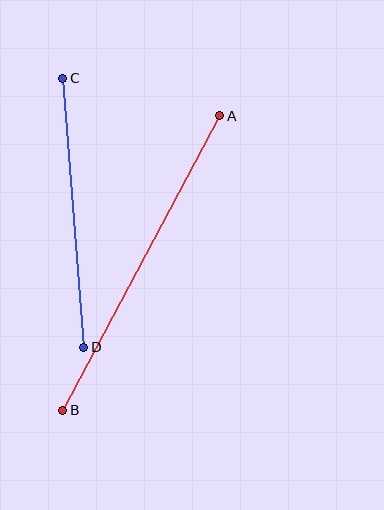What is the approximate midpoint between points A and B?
The midpoint is at approximately (141, 263) pixels.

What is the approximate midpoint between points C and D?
The midpoint is at approximately (73, 213) pixels.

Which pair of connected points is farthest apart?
Points A and B are farthest apart.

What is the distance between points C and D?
The distance is approximately 270 pixels.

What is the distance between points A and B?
The distance is approximately 334 pixels.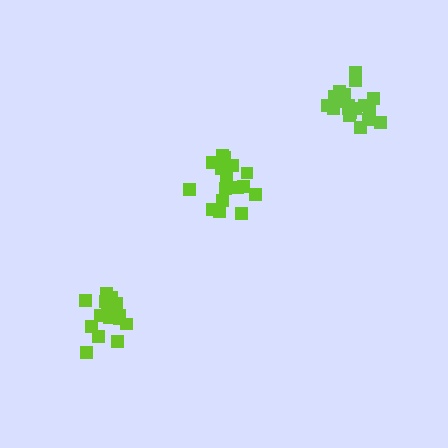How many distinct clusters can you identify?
There are 3 distinct clusters.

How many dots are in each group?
Group 1: 16 dots, Group 2: 20 dots, Group 3: 17 dots (53 total).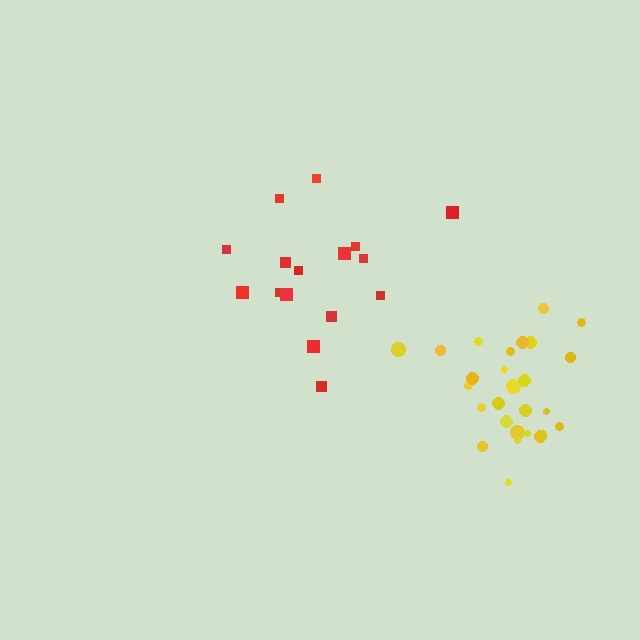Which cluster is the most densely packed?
Yellow.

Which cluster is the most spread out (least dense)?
Red.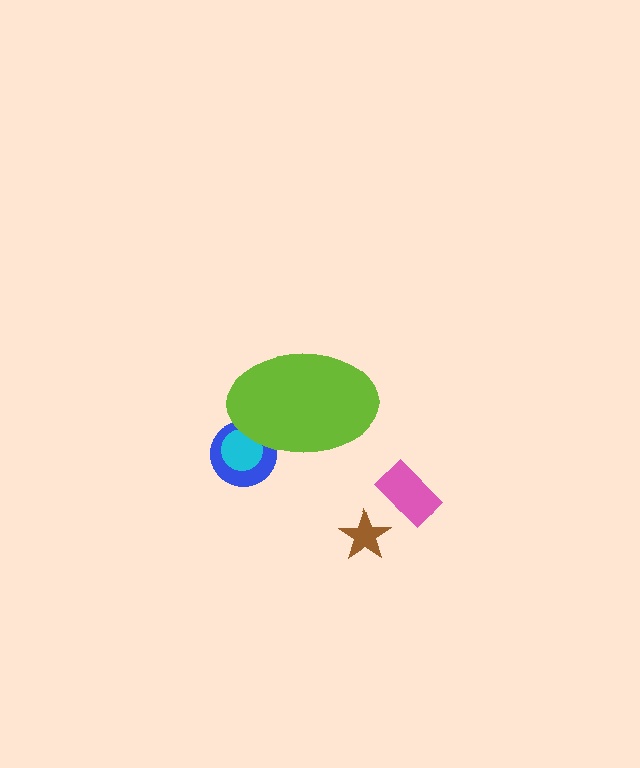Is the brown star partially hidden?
No, the brown star is fully visible.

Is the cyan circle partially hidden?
Yes, the cyan circle is partially hidden behind the lime ellipse.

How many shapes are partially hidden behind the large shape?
2 shapes are partially hidden.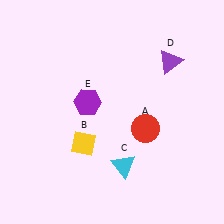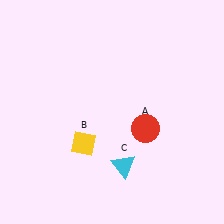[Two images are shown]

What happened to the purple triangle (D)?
The purple triangle (D) was removed in Image 2. It was in the top-right area of Image 1.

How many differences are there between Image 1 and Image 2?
There are 2 differences between the two images.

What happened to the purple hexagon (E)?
The purple hexagon (E) was removed in Image 2. It was in the top-left area of Image 1.